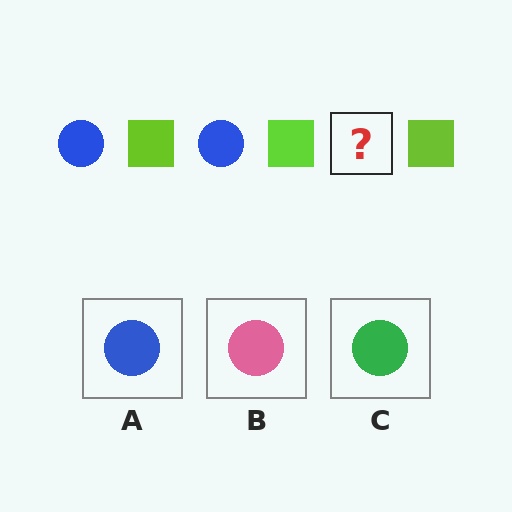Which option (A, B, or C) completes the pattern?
A.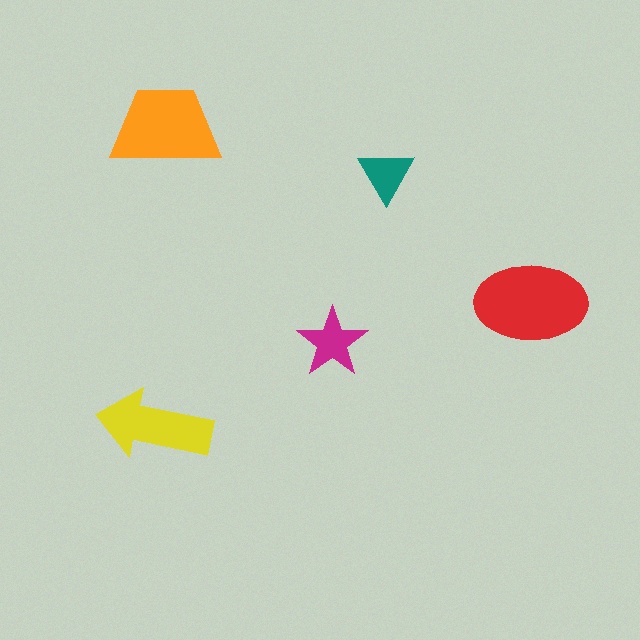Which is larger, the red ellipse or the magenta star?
The red ellipse.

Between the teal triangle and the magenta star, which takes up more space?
The magenta star.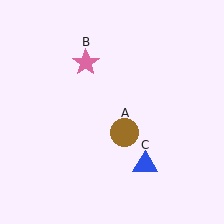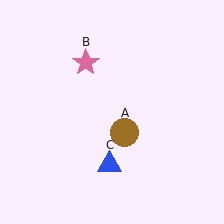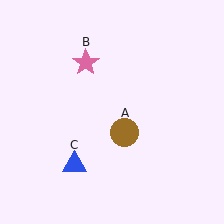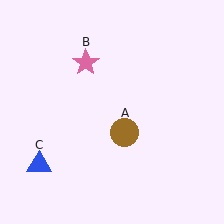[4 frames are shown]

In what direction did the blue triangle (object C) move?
The blue triangle (object C) moved left.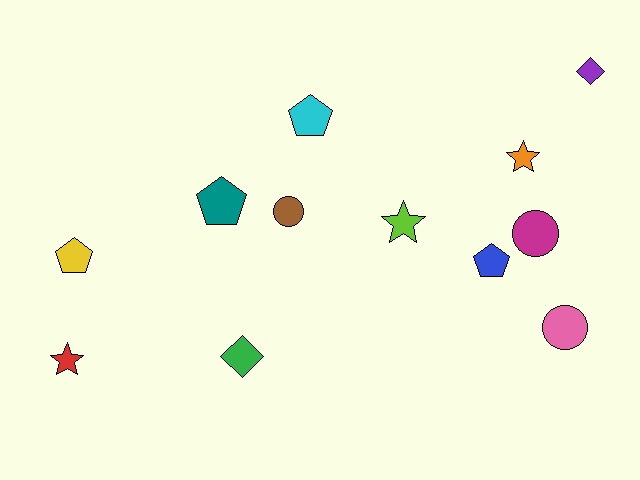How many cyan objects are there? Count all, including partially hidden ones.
There is 1 cyan object.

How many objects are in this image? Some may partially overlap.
There are 12 objects.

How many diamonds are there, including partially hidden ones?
There are 2 diamonds.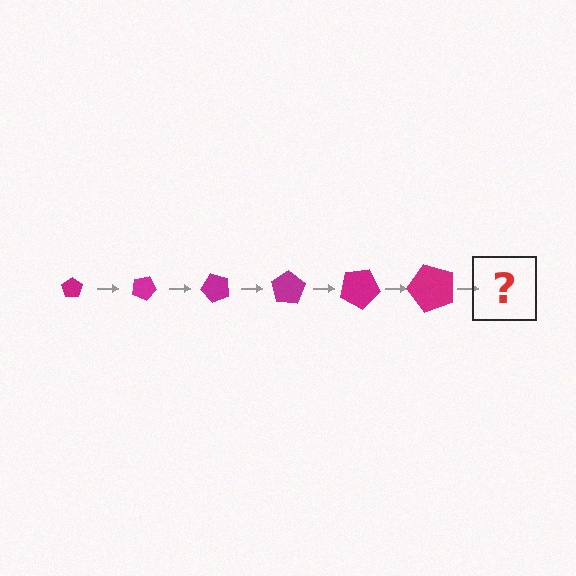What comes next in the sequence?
The next element should be a pentagon, larger than the previous one and rotated 150 degrees from the start.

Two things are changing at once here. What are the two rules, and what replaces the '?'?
The two rules are that the pentagon grows larger each step and it rotates 25 degrees each step. The '?' should be a pentagon, larger than the previous one and rotated 150 degrees from the start.